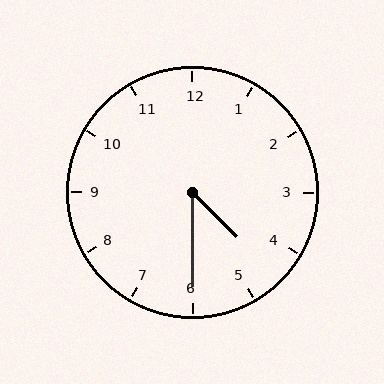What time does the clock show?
4:30.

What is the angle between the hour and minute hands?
Approximately 45 degrees.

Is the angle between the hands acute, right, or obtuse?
It is acute.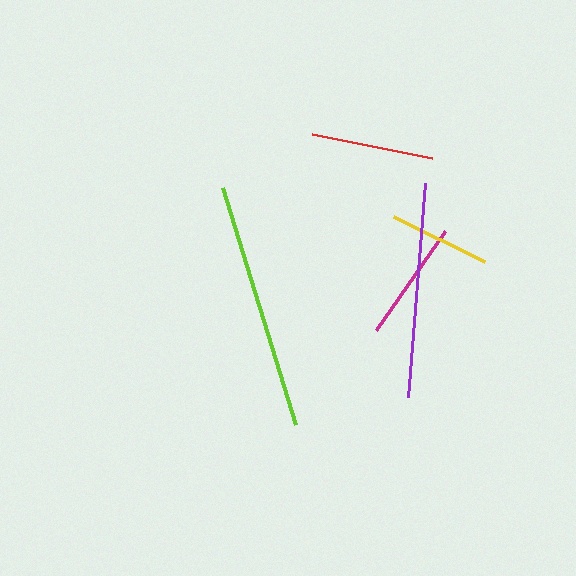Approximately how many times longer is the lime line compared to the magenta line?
The lime line is approximately 2.1 times the length of the magenta line.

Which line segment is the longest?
The lime line is the longest at approximately 248 pixels.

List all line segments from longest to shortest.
From longest to shortest: lime, purple, red, magenta, yellow.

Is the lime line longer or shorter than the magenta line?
The lime line is longer than the magenta line.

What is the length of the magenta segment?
The magenta segment is approximately 120 pixels long.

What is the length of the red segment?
The red segment is approximately 123 pixels long.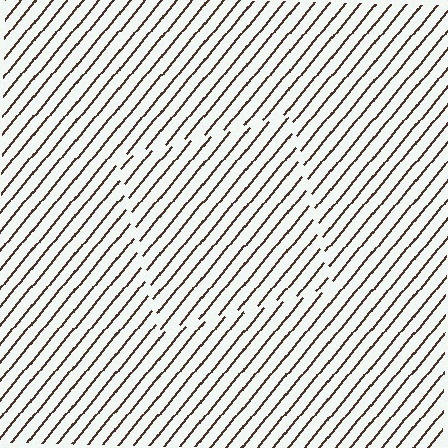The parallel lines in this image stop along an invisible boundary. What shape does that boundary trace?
An illusory square. The interior of the shape contains the same grating, shifted by half a period — the contour is defined by the phase discontinuity where line-ends from the inner and outer gratings abut.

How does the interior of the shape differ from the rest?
The interior of the shape contains the same grating, shifted by half a period — the contour is defined by the phase discontinuity where line-ends from the inner and outer gratings abut.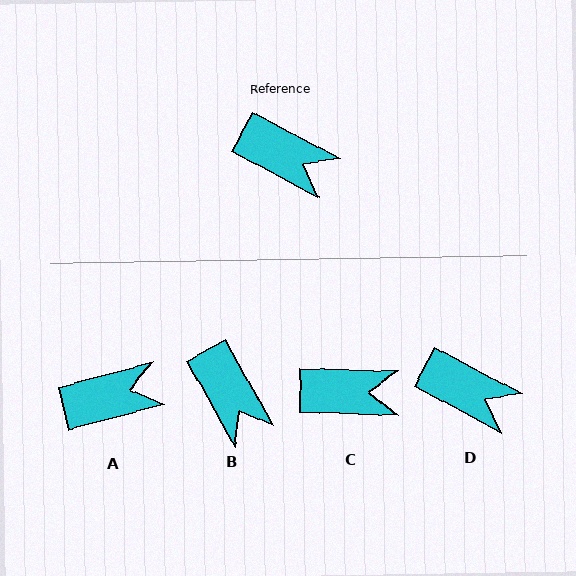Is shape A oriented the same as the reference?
No, it is off by about 43 degrees.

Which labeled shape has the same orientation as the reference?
D.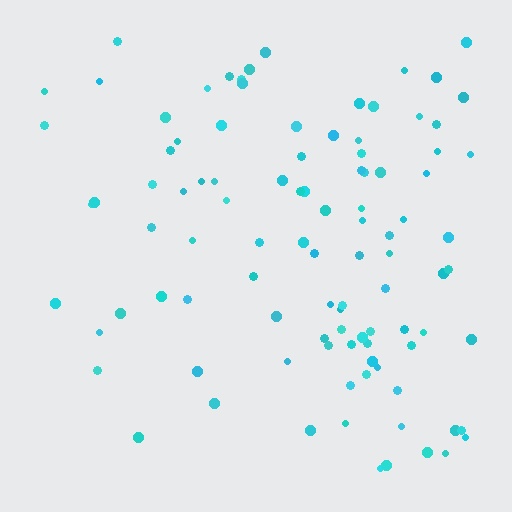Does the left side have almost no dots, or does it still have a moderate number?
Still a moderate number, just noticeably fewer than the right.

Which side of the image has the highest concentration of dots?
The right.